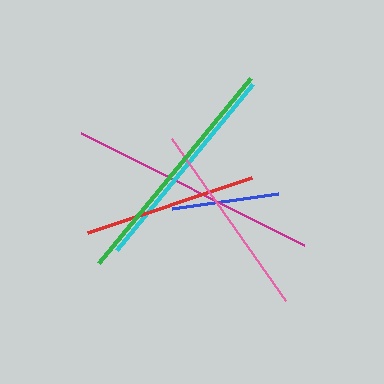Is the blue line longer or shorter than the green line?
The green line is longer than the blue line.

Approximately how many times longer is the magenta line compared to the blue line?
The magenta line is approximately 2.3 times the length of the blue line.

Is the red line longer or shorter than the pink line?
The pink line is longer than the red line.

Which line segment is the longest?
The magenta line is the longest at approximately 250 pixels.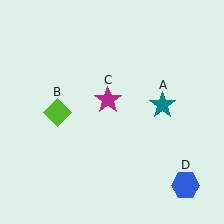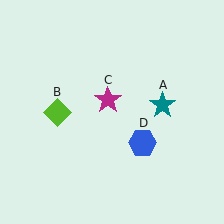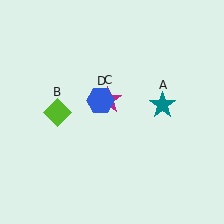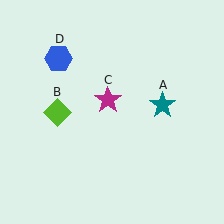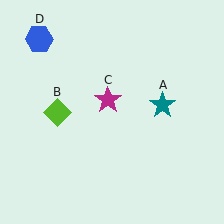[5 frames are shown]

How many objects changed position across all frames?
1 object changed position: blue hexagon (object D).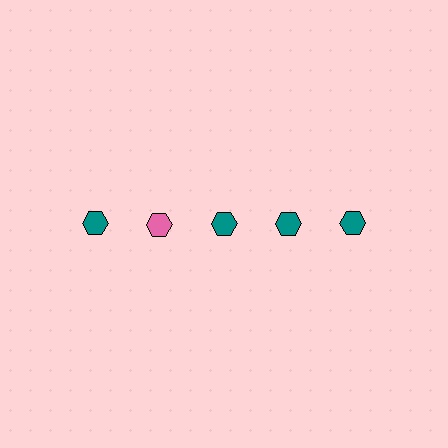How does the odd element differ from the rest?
It has a different color: pink instead of teal.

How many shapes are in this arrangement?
There are 5 shapes arranged in a grid pattern.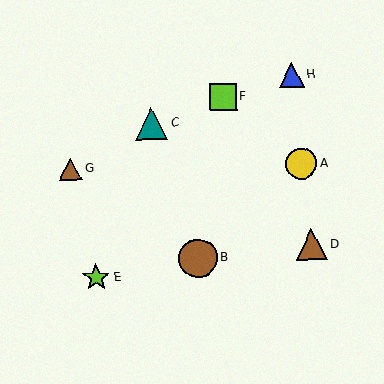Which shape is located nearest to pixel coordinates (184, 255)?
The brown circle (labeled B) at (198, 258) is nearest to that location.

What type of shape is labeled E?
Shape E is a lime star.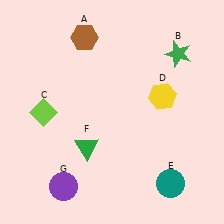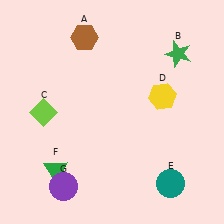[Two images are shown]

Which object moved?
The green triangle (F) moved left.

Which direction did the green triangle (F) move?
The green triangle (F) moved left.